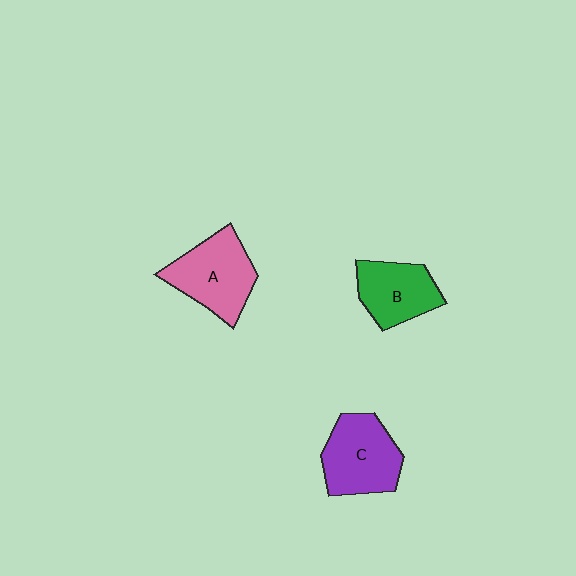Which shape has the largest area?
Shape A (pink).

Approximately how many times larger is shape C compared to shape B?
Approximately 1.2 times.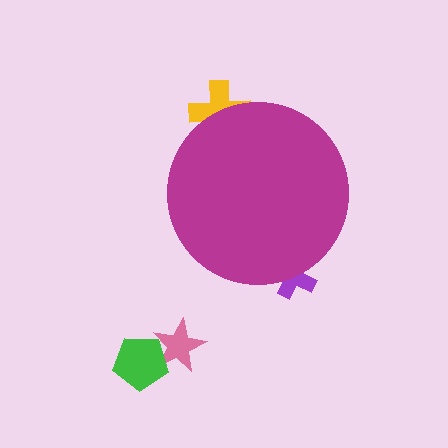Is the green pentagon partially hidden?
No, the green pentagon is fully visible.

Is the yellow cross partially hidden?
Yes, the yellow cross is partially hidden behind the magenta circle.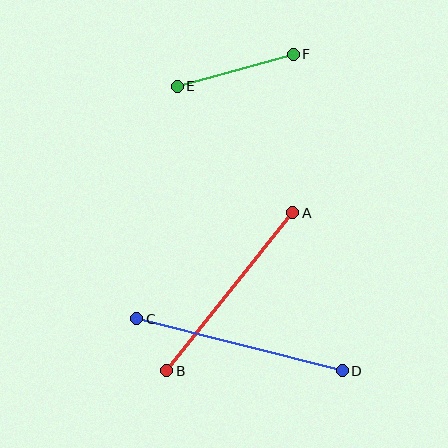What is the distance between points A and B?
The distance is approximately 202 pixels.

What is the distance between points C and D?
The distance is approximately 212 pixels.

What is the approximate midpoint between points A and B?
The midpoint is at approximately (230, 292) pixels.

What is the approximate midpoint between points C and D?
The midpoint is at approximately (239, 345) pixels.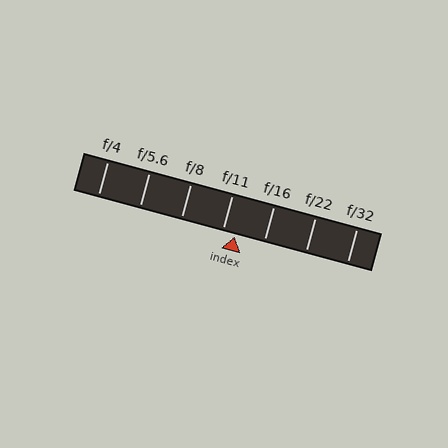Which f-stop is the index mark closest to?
The index mark is closest to f/11.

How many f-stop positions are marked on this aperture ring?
There are 7 f-stop positions marked.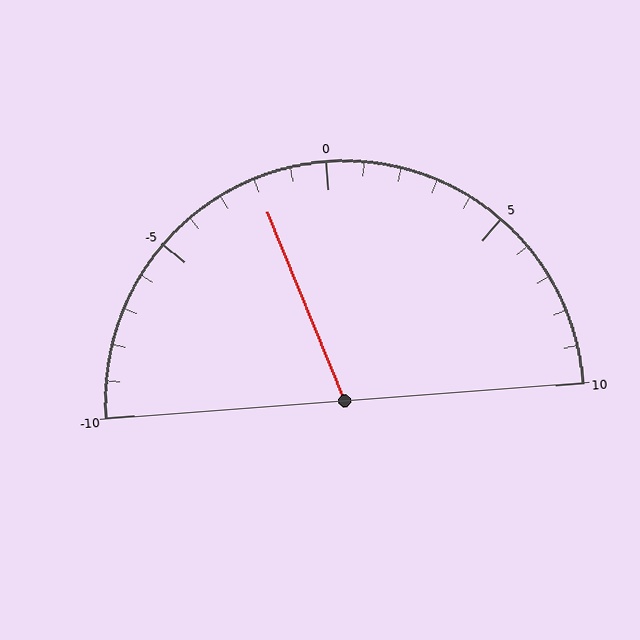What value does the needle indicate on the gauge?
The needle indicates approximately -2.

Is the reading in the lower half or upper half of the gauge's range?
The reading is in the lower half of the range (-10 to 10).